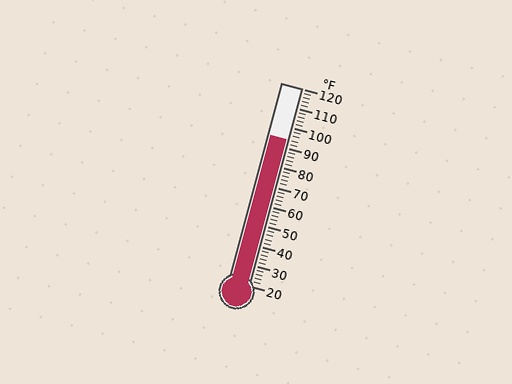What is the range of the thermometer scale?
The thermometer scale ranges from 20°F to 120°F.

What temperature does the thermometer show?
The thermometer shows approximately 94°F.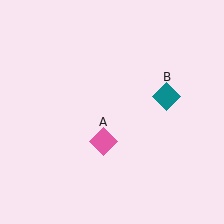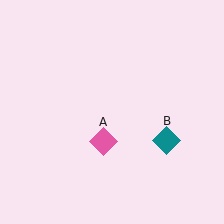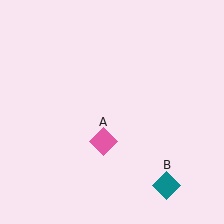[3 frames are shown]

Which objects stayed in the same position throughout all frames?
Pink diamond (object A) remained stationary.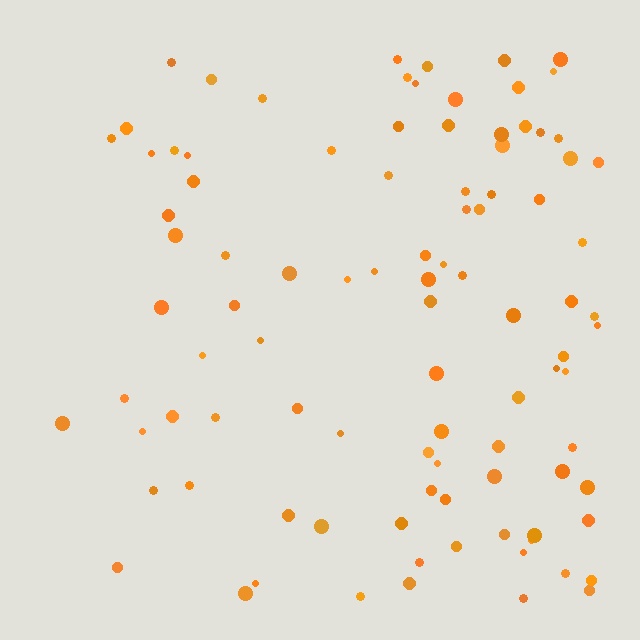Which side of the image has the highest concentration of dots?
The right.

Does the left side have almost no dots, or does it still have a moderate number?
Still a moderate number, just noticeably fewer than the right.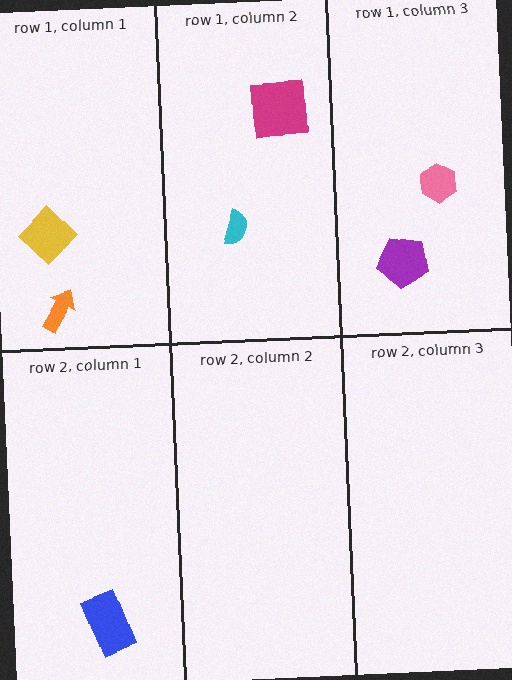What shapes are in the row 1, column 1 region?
The yellow diamond, the orange arrow.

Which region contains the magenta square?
The row 1, column 2 region.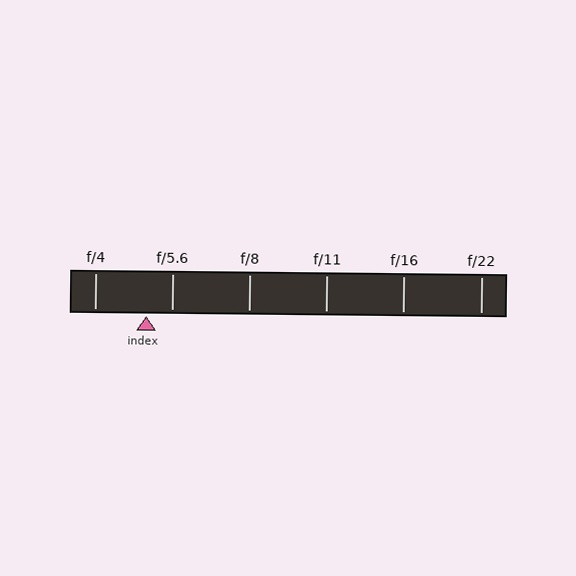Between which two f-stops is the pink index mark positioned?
The index mark is between f/4 and f/5.6.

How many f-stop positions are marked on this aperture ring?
There are 6 f-stop positions marked.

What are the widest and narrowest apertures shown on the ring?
The widest aperture shown is f/4 and the narrowest is f/22.